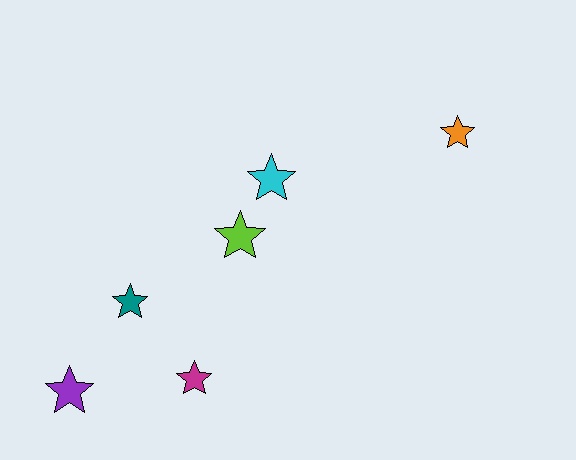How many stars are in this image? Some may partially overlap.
There are 6 stars.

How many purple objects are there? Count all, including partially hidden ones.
There is 1 purple object.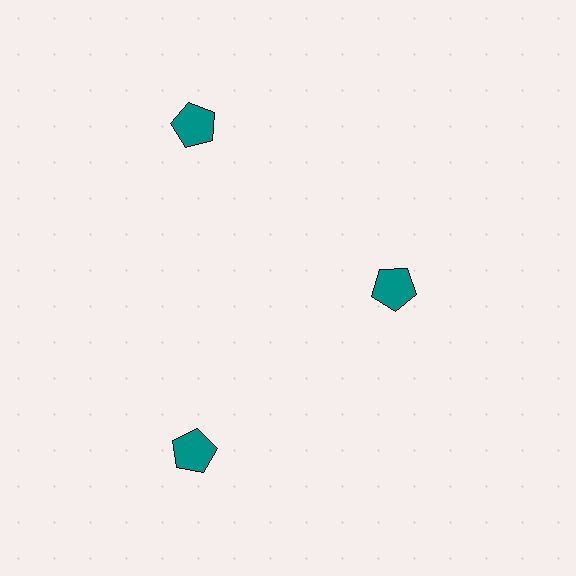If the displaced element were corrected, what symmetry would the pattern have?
It would have 3-fold rotational symmetry — the pattern would map onto itself every 120 degrees.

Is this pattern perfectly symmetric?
No. The 3 teal pentagons are arranged in a ring, but one element near the 3 o'clock position is pulled inward toward the center, breaking the 3-fold rotational symmetry.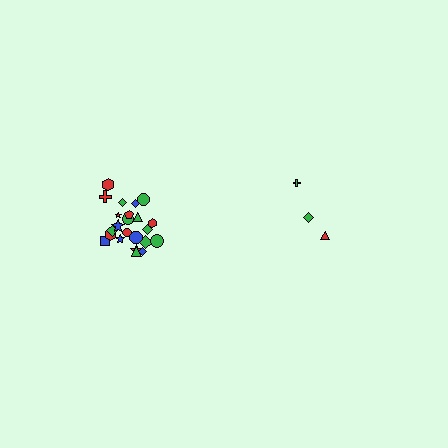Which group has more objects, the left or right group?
The left group.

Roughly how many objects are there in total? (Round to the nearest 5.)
Roughly 30 objects in total.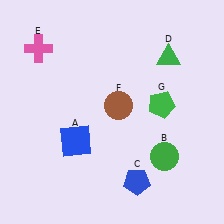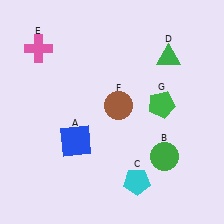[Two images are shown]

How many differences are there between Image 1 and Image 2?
There is 1 difference between the two images.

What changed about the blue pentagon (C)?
In Image 1, C is blue. In Image 2, it changed to cyan.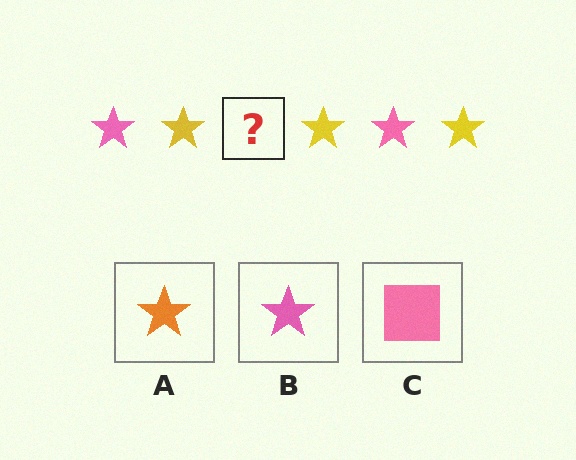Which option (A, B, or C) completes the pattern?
B.